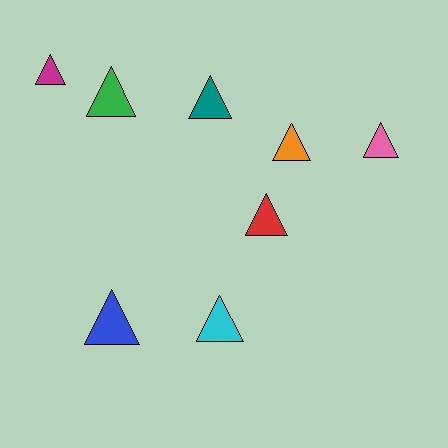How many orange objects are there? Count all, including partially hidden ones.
There is 1 orange object.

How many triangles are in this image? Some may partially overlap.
There are 8 triangles.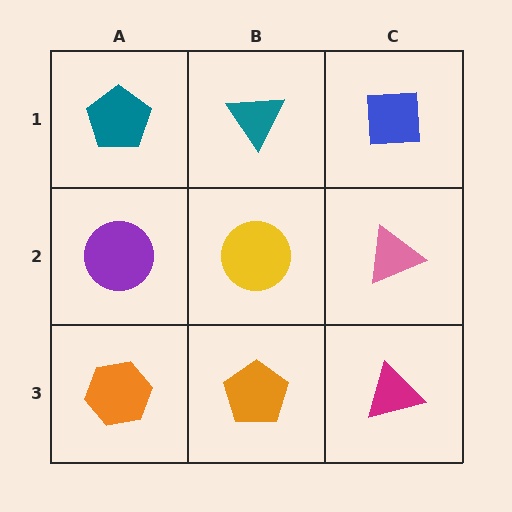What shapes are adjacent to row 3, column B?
A yellow circle (row 2, column B), an orange hexagon (row 3, column A), a magenta triangle (row 3, column C).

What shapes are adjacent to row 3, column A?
A purple circle (row 2, column A), an orange pentagon (row 3, column B).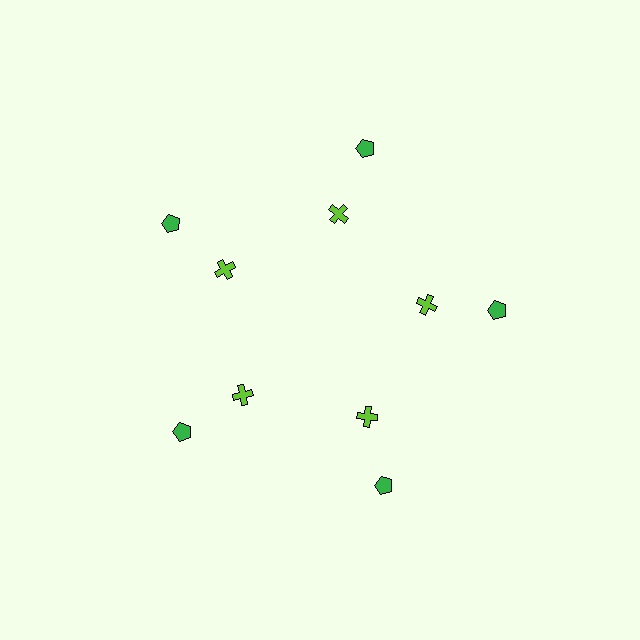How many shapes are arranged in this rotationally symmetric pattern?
There are 10 shapes, arranged in 5 groups of 2.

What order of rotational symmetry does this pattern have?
This pattern has 5-fold rotational symmetry.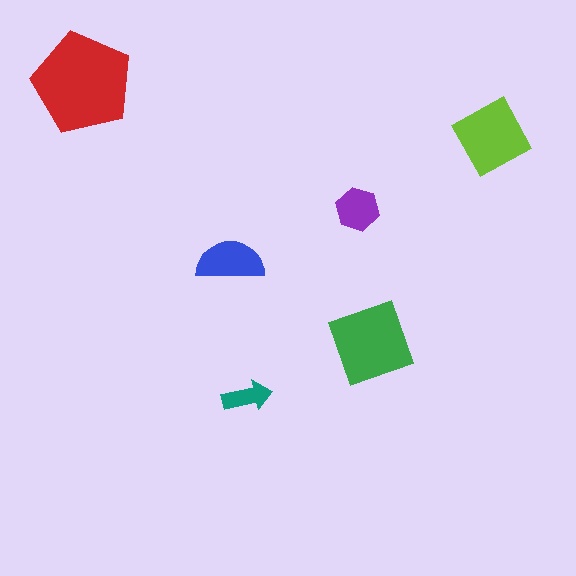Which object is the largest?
The red pentagon.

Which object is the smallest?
The teal arrow.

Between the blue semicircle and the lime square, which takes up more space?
The lime square.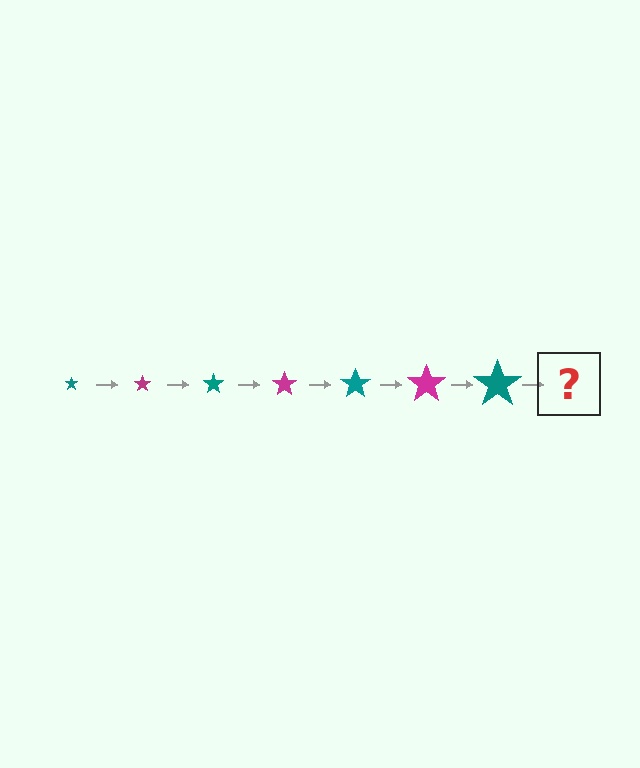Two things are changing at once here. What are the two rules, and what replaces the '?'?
The two rules are that the star grows larger each step and the color cycles through teal and magenta. The '?' should be a magenta star, larger than the previous one.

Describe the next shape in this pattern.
It should be a magenta star, larger than the previous one.